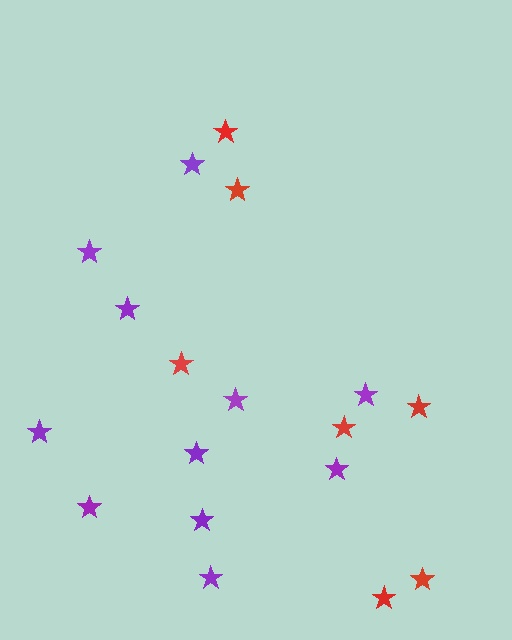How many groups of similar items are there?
There are 2 groups: one group of red stars (7) and one group of purple stars (11).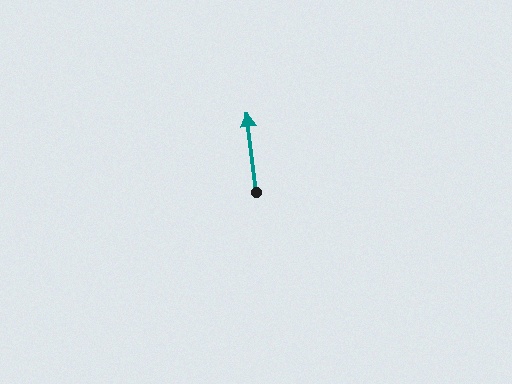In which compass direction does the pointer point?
North.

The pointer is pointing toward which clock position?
Roughly 12 o'clock.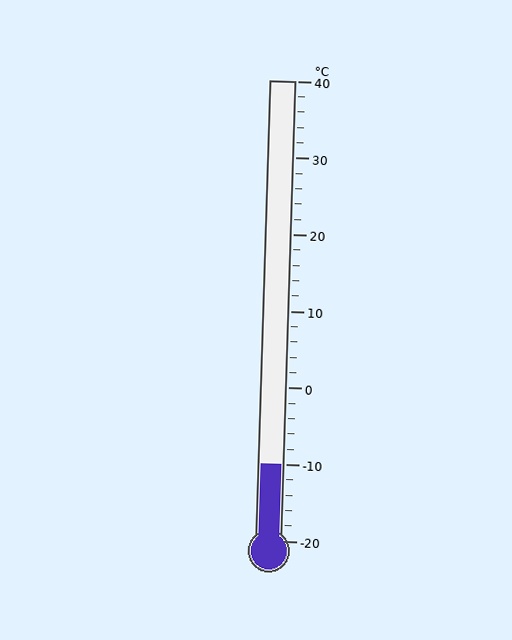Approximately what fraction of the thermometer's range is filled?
The thermometer is filled to approximately 15% of its range.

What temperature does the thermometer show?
The thermometer shows approximately -10°C.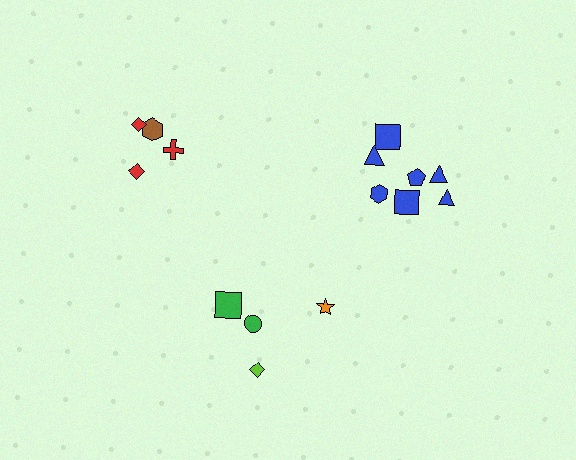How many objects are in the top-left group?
There are 4 objects.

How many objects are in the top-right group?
There are 7 objects.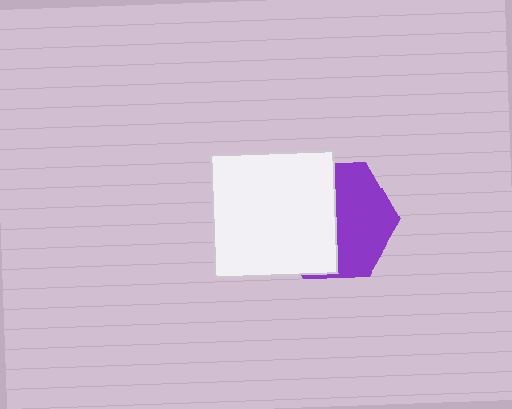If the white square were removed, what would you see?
You would see the complete purple hexagon.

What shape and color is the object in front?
The object in front is a white square.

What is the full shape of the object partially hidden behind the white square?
The partially hidden object is a purple hexagon.